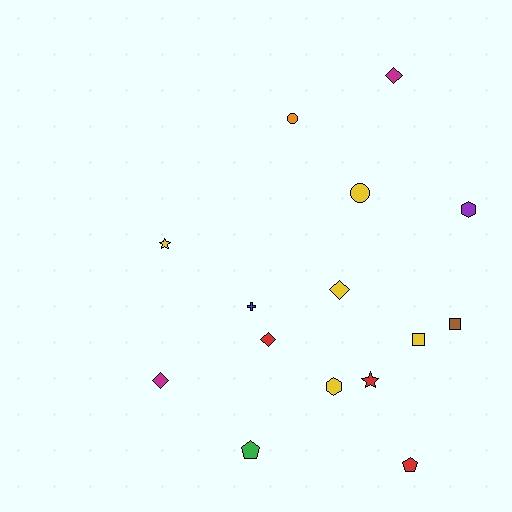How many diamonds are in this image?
There are 4 diamonds.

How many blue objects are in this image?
There is 1 blue object.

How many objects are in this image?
There are 15 objects.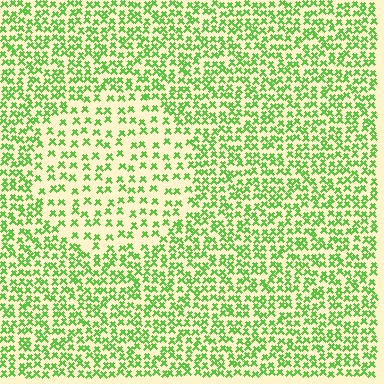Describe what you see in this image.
The image contains small lime elements arranged at two different densities. A circle-shaped region is visible where the elements are less densely packed than the surrounding area.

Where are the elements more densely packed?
The elements are more densely packed outside the circle boundary.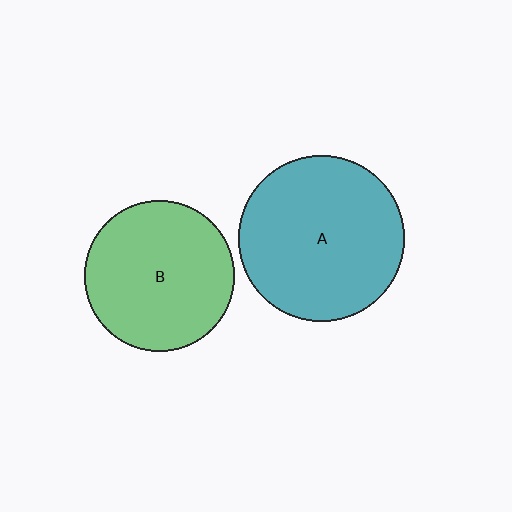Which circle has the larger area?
Circle A (teal).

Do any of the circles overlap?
No, none of the circles overlap.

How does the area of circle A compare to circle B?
Approximately 1.2 times.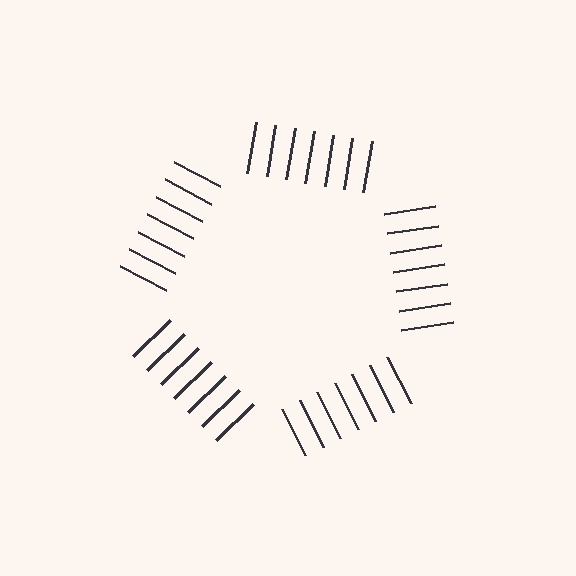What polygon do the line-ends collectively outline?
An illusory pentagon — the line segments terminate on its edges but no continuous stroke is drawn.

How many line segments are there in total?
35 — 7 along each of the 5 edges.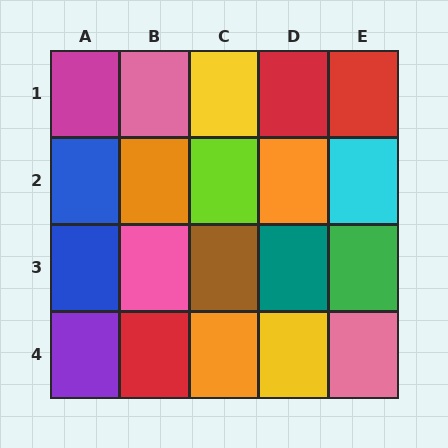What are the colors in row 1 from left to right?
Magenta, pink, yellow, red, red.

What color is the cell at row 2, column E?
Cyan.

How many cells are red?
3 cells are red.